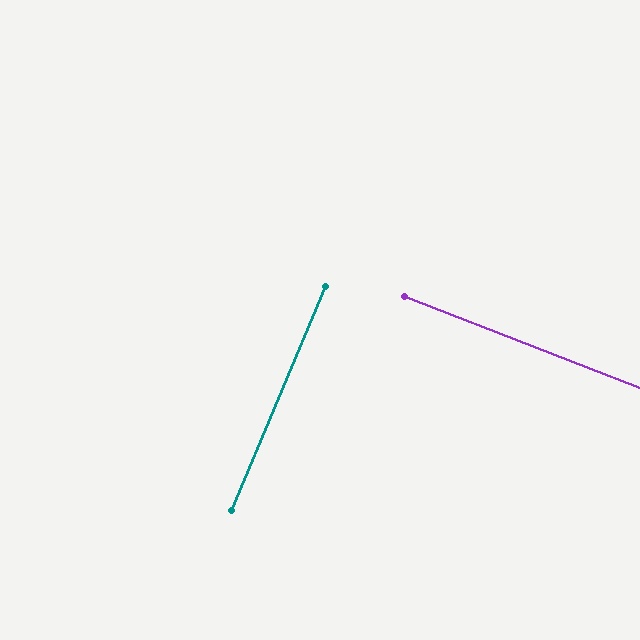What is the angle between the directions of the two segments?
Approximately 88 degrees.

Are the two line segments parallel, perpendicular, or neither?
Perpendicular — they meet at approximately 88°.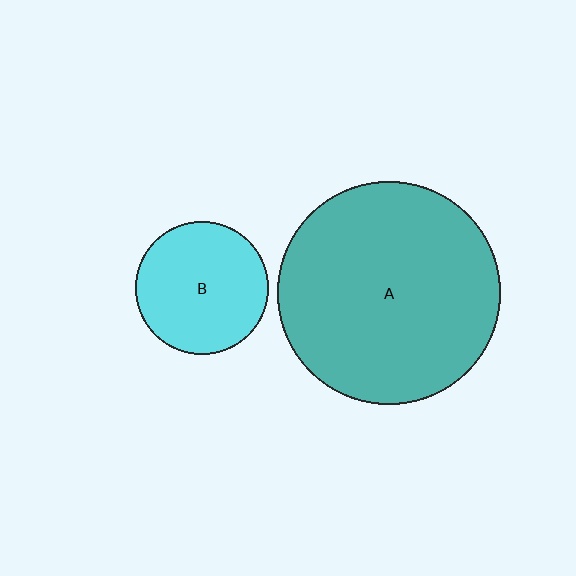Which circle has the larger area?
Circle A (teal).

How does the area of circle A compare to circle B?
Approximately 2.8 times.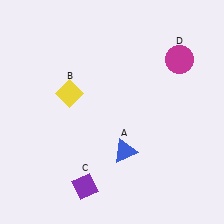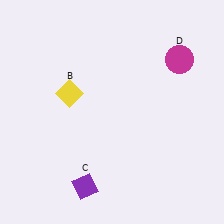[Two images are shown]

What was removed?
The blue triangle (A) was removed in Image 2.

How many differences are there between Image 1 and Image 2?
There is 1 difference between the two images.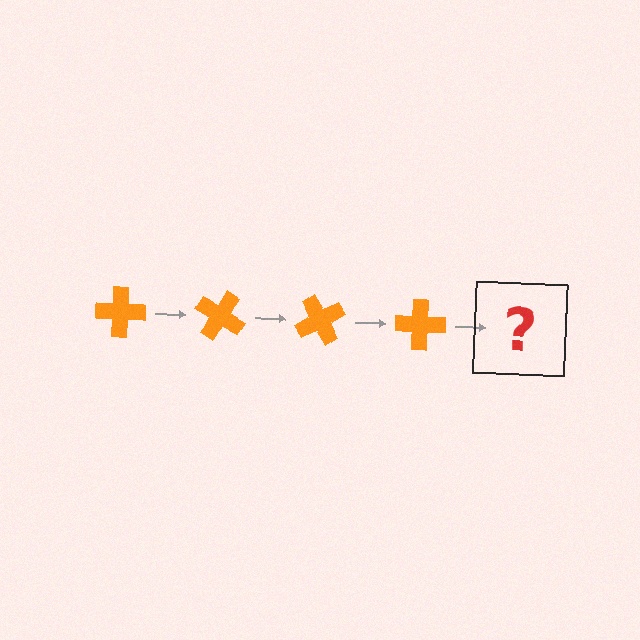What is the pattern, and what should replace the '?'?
The pattern is that the cross rotates 30 degrees each step. The '?' should be an orange cross rotated 120 degrees.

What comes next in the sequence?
The next element should be an orange cross rotated 120 degrees.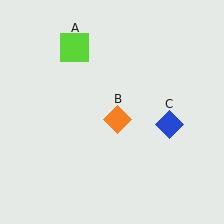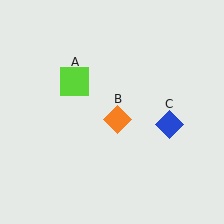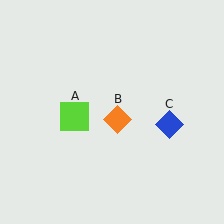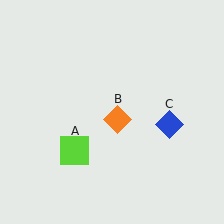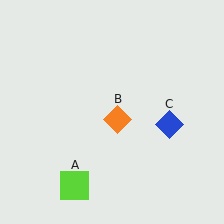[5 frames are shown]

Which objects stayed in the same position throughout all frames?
Orange diamond (object B) and blue diamond (object C) remained stationary.